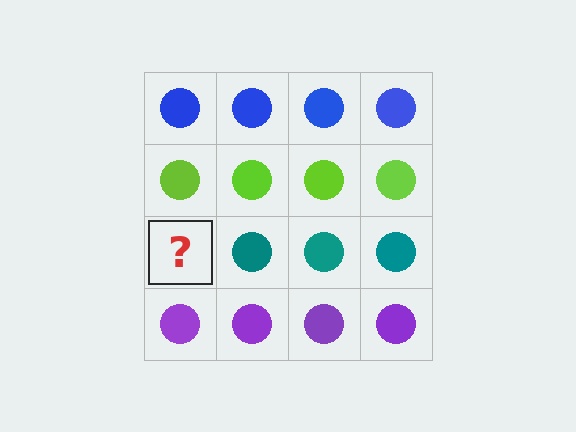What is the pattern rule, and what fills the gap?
The rule is that each row has a consistent color. The gap should be filled with a teal circle.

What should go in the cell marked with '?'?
The missing cell should contain a teal circle.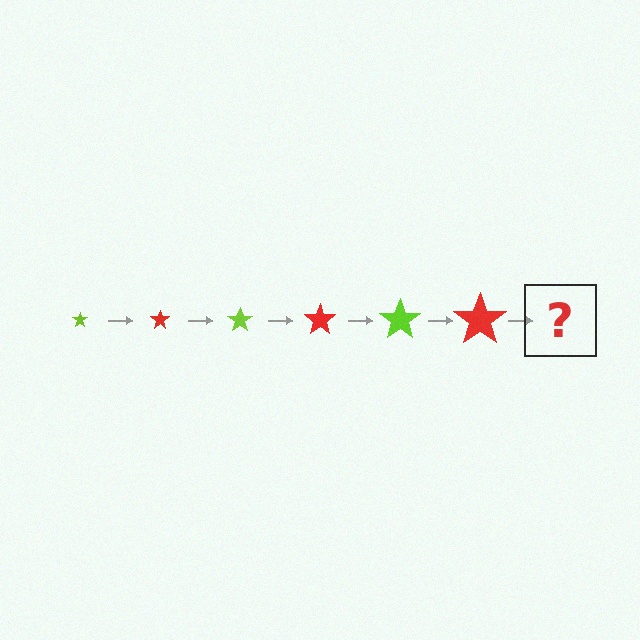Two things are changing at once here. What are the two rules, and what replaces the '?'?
The two rules are that the star grows larger each step and the color cycles through lime and red. The '?' should be a lime star, larger than the previous one.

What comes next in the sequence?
The next element should be a lime star, larger than the previous one.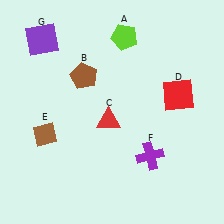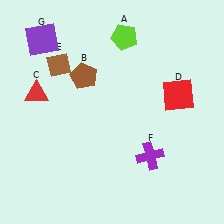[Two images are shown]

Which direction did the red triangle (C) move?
The red triangle (C) moved left.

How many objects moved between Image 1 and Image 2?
2 objects moved between the two images.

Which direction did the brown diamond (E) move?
The brown diamond (E) moved up.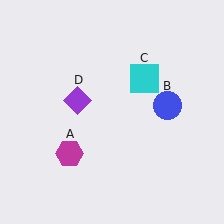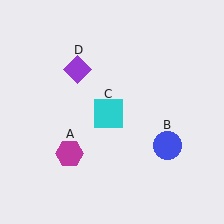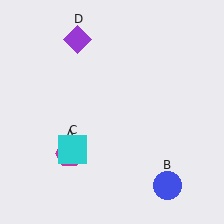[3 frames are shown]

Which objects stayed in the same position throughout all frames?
Magenta hexagon (object A) remained stationary.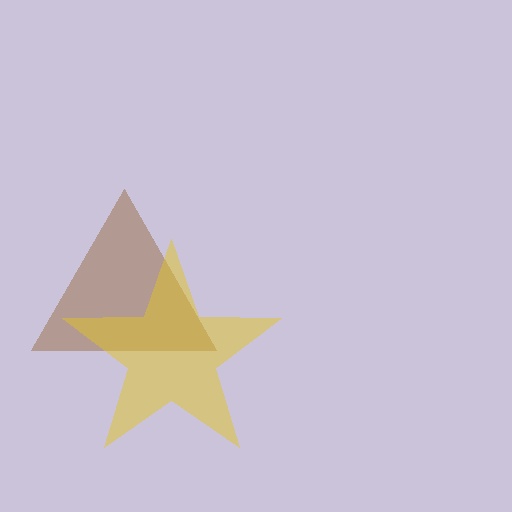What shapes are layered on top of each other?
The layered shapes are: a brown triangle, a yellow star.